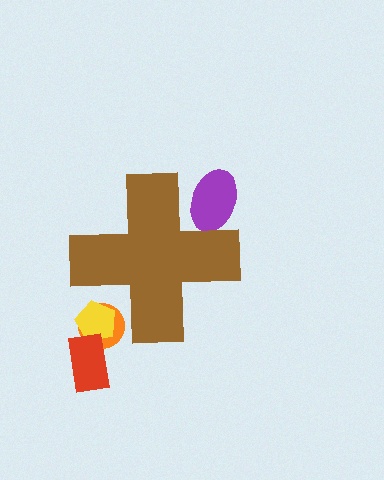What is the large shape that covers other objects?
A brown cross.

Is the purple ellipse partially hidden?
Yes, the purple ellipse is partially hidden behind the brown cross.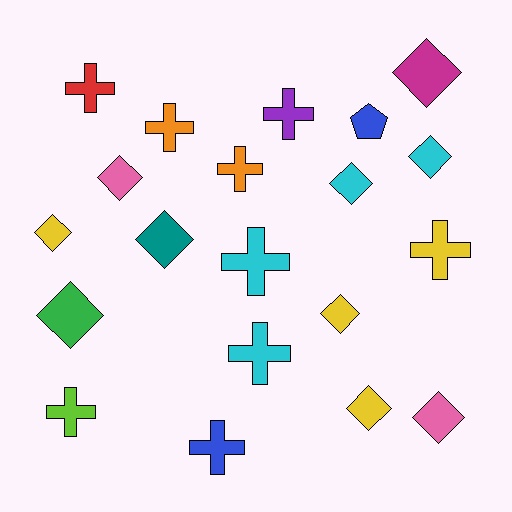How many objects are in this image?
There are 20 objects.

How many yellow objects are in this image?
There are 4 yellow objects.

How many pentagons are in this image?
There is 1 pentagon.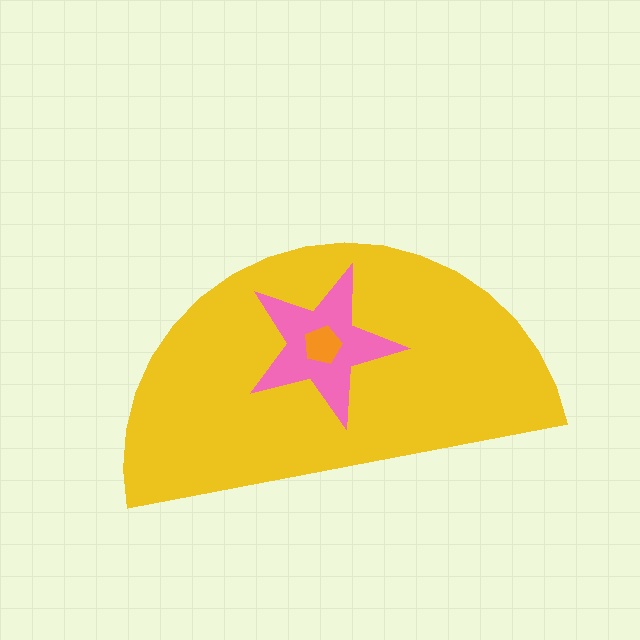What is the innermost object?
The orange pentagon.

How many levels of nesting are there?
3.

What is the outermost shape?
The yellow semicircle.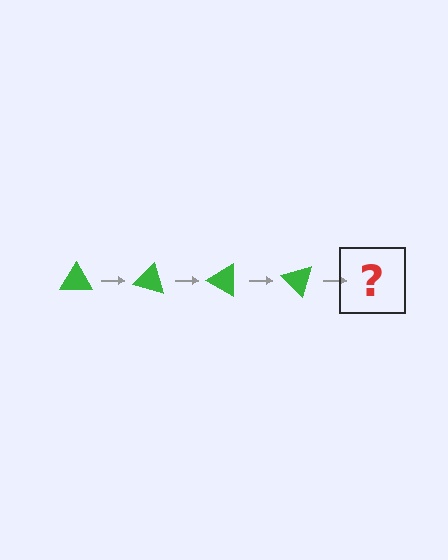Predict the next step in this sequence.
The next step is a green triangle rotated 60 degrees.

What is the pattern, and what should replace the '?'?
The pattern is that the triangle rotates 15 degrees each step. The '?' should be a green triangle rotated 60 degrees.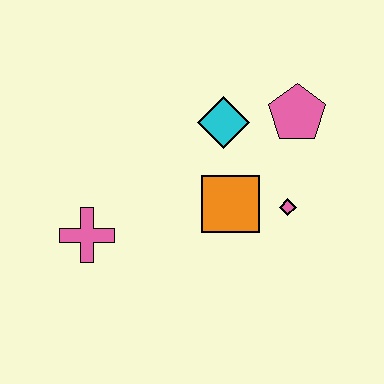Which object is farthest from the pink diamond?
The pink cross is farthest from the pink diamond.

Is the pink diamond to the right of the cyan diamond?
Yes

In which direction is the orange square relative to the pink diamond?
The orange square is to the left of the pink diamond.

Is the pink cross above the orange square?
No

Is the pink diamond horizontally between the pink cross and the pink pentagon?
Yes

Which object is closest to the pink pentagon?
The cyan diamond is closest to the pink pentagon.